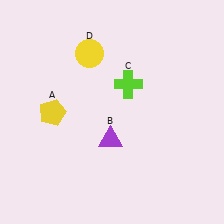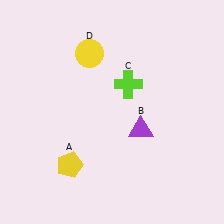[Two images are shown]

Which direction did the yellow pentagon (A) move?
The yellow pentagon (A) moved down.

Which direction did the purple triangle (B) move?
The purple triangle (B) moved right.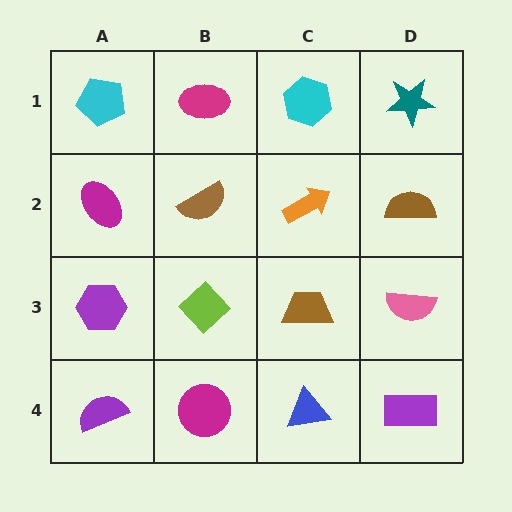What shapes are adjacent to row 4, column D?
A pink semicircle (row 3, column D), a blue triangle (row 4, column C).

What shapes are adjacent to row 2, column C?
A cyan hexagon (row 1, column C), a brown trapezoid (row 3, column C), a brown semicircle (row 2, column B), a brown semicircle (row 2, column D).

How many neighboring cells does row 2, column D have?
3.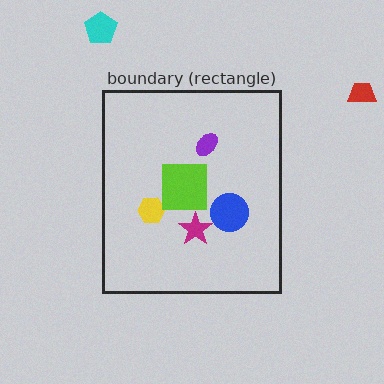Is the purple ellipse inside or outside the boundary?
Inside.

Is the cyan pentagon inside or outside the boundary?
Outside.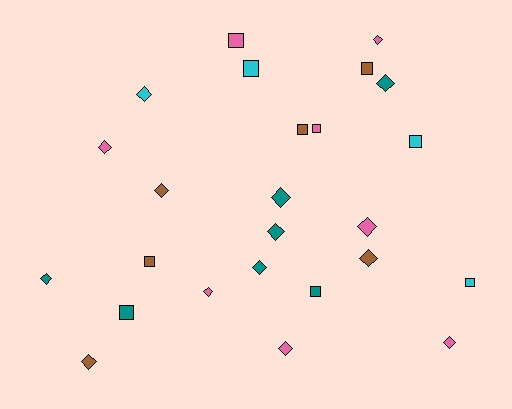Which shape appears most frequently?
Diamond, with 15 objects.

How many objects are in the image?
There are 25 objects.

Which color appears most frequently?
Pink, with 8 objects.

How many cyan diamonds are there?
There is 1 cyan diamond.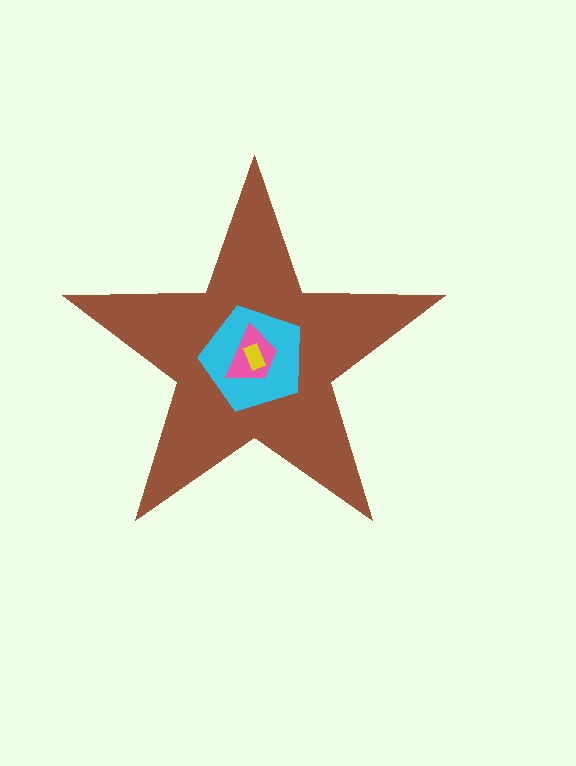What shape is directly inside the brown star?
The cyan pentagon.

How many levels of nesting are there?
4.